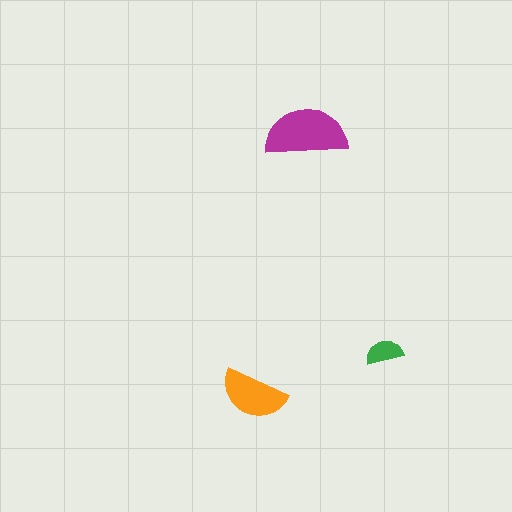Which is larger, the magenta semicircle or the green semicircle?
The magenta one.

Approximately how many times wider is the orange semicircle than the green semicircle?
About 2 times wider.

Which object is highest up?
The magenta semicircle is topmost.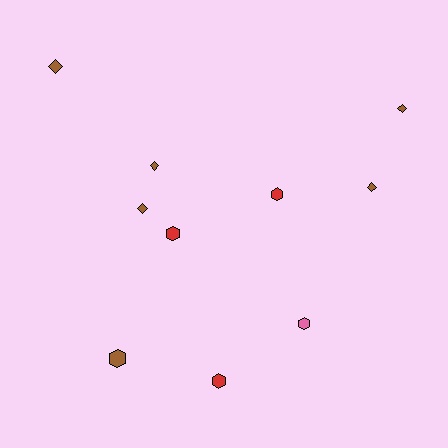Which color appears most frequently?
Brown, with 6 objects.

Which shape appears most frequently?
Hexagon, with 5 objects.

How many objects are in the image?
There are 10 objects.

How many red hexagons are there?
There are 3 red hexagons.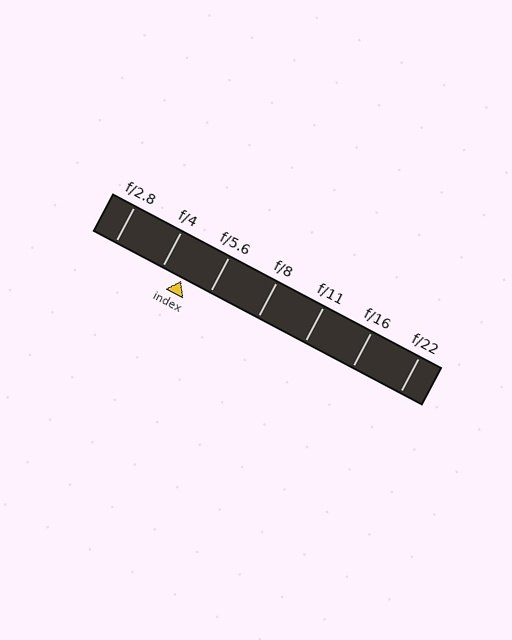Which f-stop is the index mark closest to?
The index mark is closest to f/4.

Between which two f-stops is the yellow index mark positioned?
The index mark is between f/4 and f/5.6.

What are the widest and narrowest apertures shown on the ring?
The widest aperture shown is f/2.8 and the narrowest is f/22.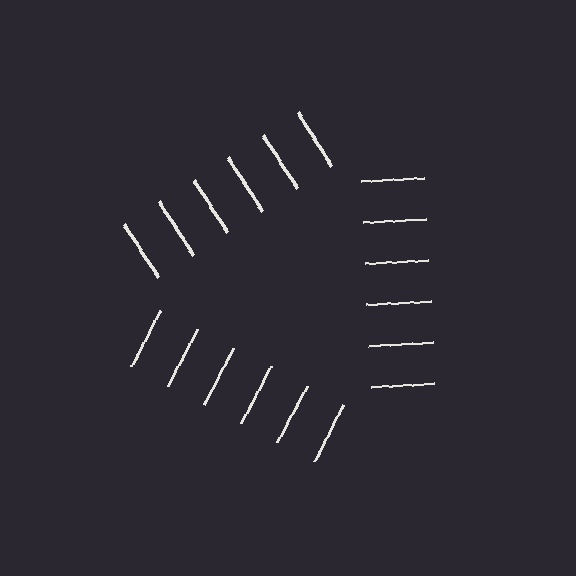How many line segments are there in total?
18 — 6 along each of the 3 edges.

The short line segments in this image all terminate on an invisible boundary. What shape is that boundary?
An illusory triangle — the line segments terminate on its edges but no continuous stroke is drawn.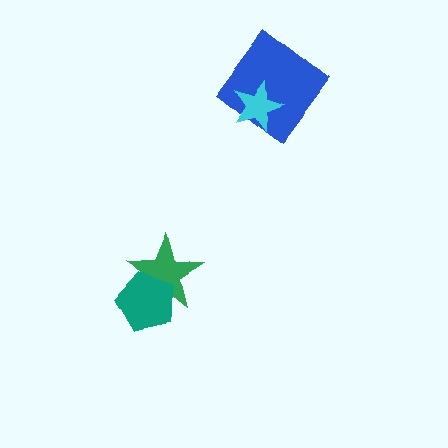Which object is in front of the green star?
The teal pentagon is in front of the green star.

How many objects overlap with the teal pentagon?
1 object overlaps with the teal pentagon.